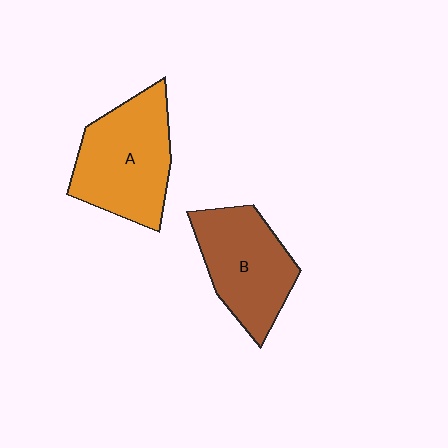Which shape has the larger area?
Shape A (orange).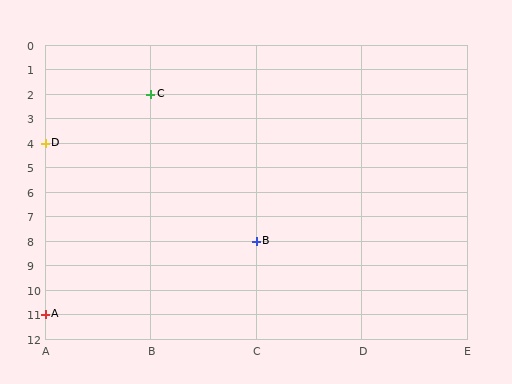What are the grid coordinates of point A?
Point A is at grid coordinates (A, 11).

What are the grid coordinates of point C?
Point C is at grid coordinates (B, 2).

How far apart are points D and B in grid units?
Points D and B are 2 columns and 4 rows apart (about 4.5 grid units diagonally).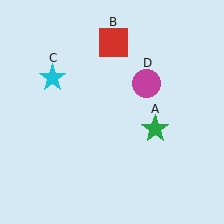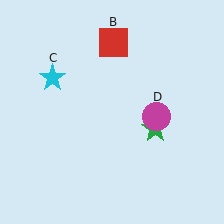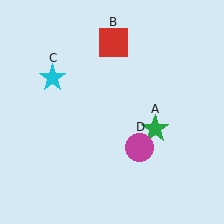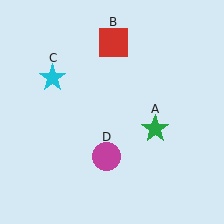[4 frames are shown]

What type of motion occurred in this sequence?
The magenta circle (object D) rotated clockwise around the center of the scene.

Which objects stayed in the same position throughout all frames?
Green star (object A) and red square (object B) and cyan star (object C) remained stationary.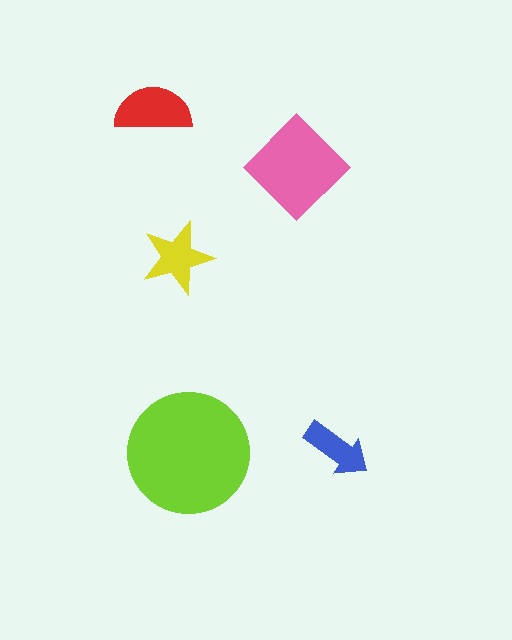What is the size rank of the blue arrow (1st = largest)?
5th.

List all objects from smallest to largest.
The blue arrow, the yellow star, the red semicircle, the pink diamond, the lime circle.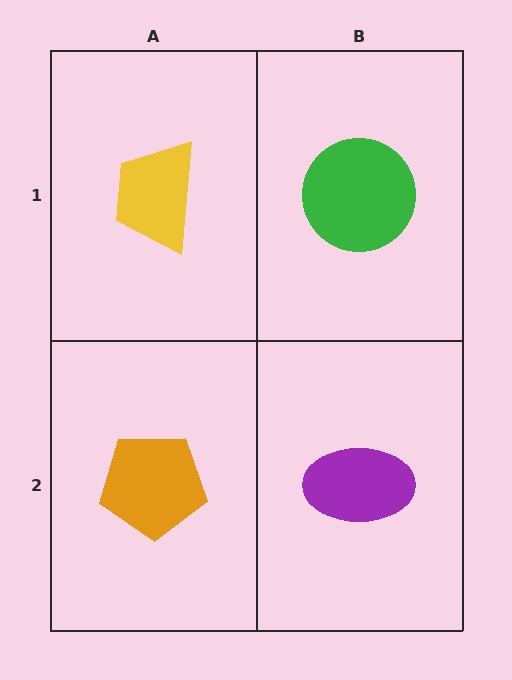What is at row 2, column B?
A purple ellipse.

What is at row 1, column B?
A green circle.